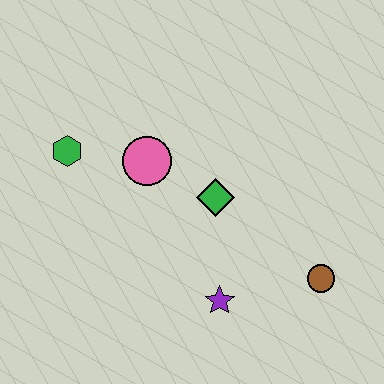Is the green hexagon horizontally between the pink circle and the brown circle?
No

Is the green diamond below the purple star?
No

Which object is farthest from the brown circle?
The green hexagon is farthest from the brown circle.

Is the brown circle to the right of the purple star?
Yes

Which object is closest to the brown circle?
The purple star is closest to the brown circle.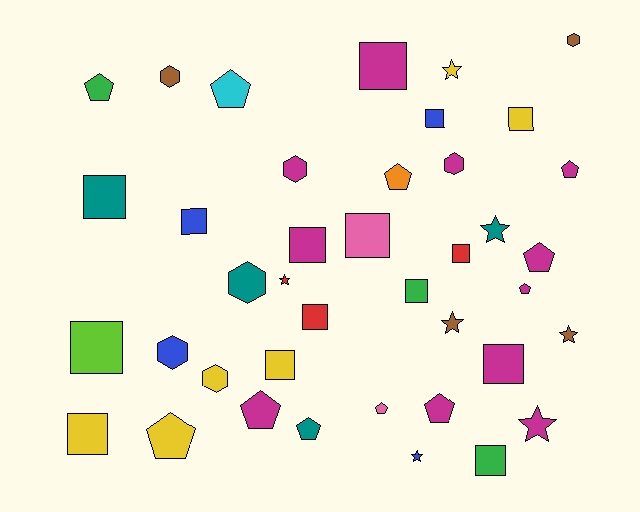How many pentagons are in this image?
There are 11 pentagons.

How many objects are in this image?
There are 40 objects.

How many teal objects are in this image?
There are 4 teal objects.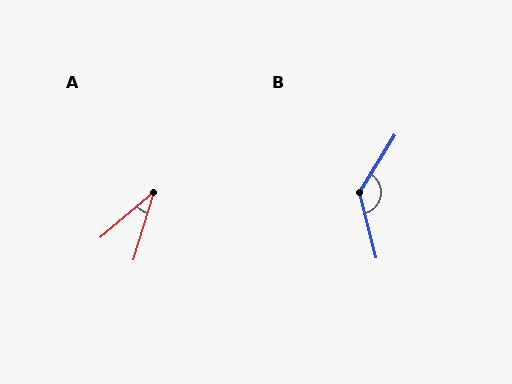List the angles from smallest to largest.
A (33°), B (134°).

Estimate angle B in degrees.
Approximately 134 degrees.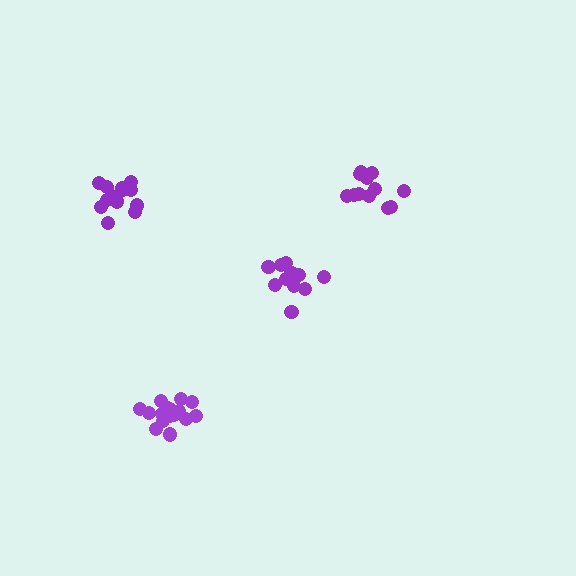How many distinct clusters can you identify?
There are 4 distinct clusters.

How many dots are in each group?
Group 1: 12 dots, Group 2: 17 dots, Group 3: 12 dots, Group 4: 14 dots (55 total).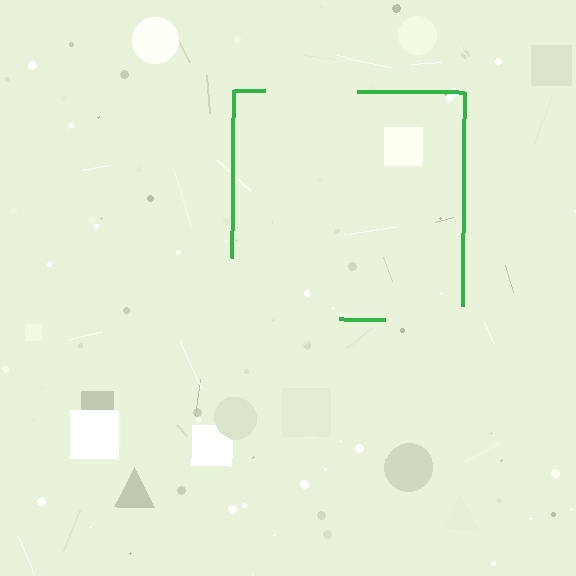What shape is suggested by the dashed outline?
The dashed outline suggests a square.